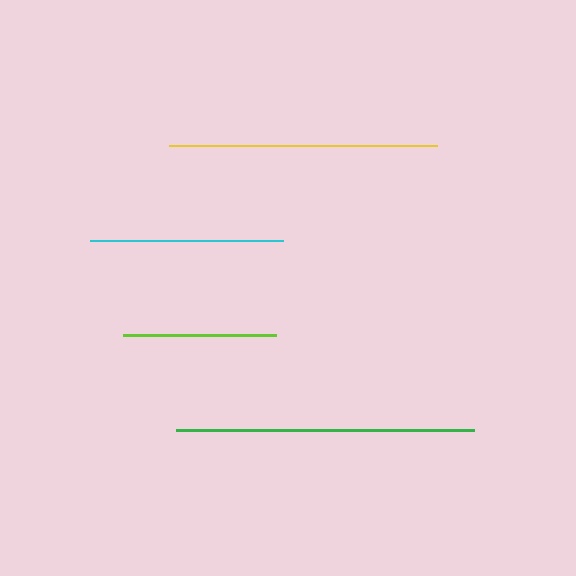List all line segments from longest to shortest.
From longest to shortest: green, yellow, cyan, lime.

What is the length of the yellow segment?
The yellow segment is approximately 268 pixels long.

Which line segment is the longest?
The green line is the longest at approximately 298 pixels.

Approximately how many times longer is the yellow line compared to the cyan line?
The yellow line is approximately 1.4 times the length of the cyan line.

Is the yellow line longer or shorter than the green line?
The green line is longer than the yellow line.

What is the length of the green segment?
The green segment is approximately 298 pixels long.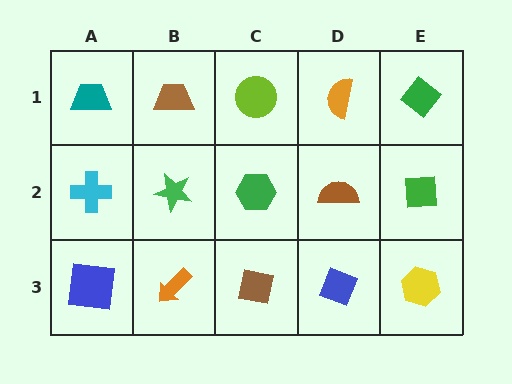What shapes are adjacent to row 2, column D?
An orange semicircle (row 1, column D), a blue diamond (row 3, column D), a green hexagon (row 2, column C), a green square (row 2, column E).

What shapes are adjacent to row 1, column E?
A green square (row 2, column E), an orange semicircle (row 1, column D).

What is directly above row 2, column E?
A green diamond.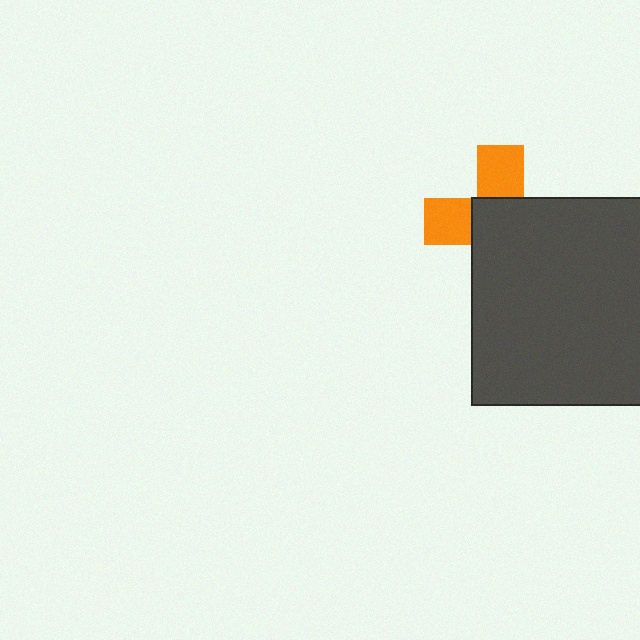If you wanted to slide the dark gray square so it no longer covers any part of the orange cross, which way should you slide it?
Slide it toward the lower-right — that is the most direct way to separate the two shapes.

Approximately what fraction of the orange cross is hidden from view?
Roughly 62% of the orange cross is hidden behind the dark gray square.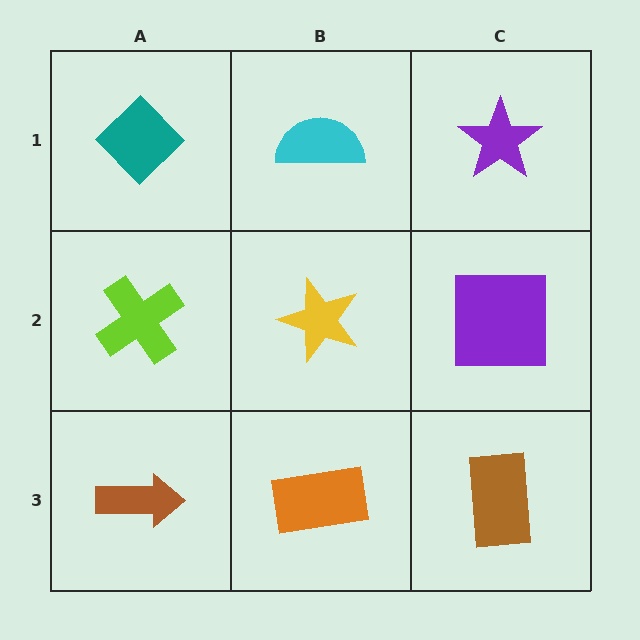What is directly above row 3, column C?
A purple square.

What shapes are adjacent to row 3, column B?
A yellow star (row 2, column B), a brown arrow (row 3, column A), a brown rectangle (row 3, column C).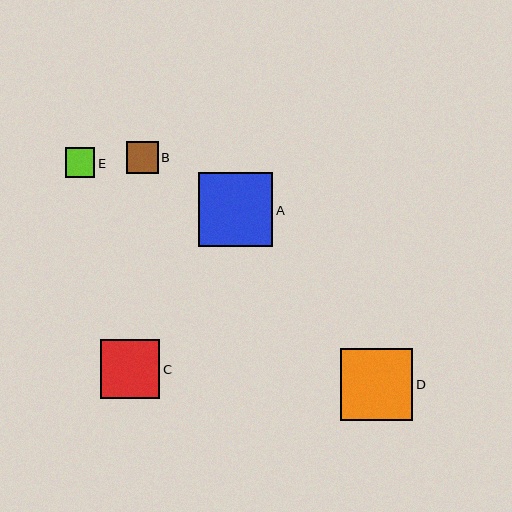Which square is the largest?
Square A is the largest with a size of approximately 74 pixels.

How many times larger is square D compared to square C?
Square D is approximately 1.2 times the size of square C.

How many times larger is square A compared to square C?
Square A is approximately 1.3 times the size of square C.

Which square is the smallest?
Square E is the smallest with a size of approximately 30 pixels.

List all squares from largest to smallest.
From largest to smallest: A, D, C, B, E.